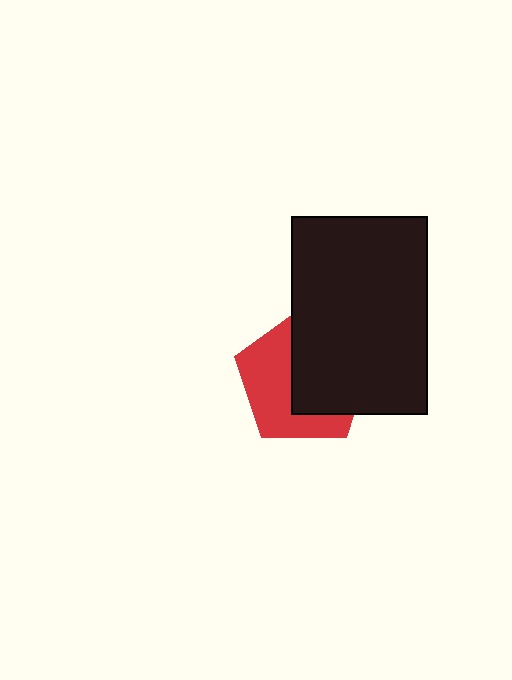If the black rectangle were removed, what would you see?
You would see the complete red pentagon.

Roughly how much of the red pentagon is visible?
About half of it is visible (roughly 48%).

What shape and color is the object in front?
The object in front is a black rectangle.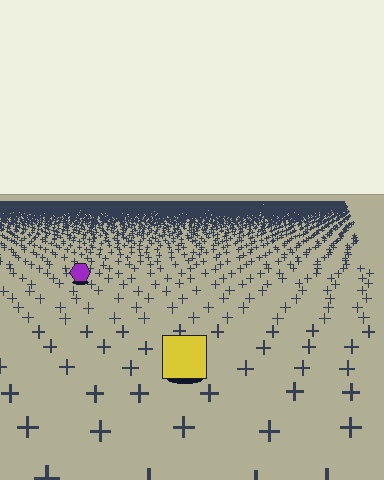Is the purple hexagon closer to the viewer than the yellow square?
No. The yellow square is closer — you can tell from the texture gradient: the ground texture is coarser near it.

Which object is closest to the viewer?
The yellow square is closest. The texture marks near it are larger and more spread out.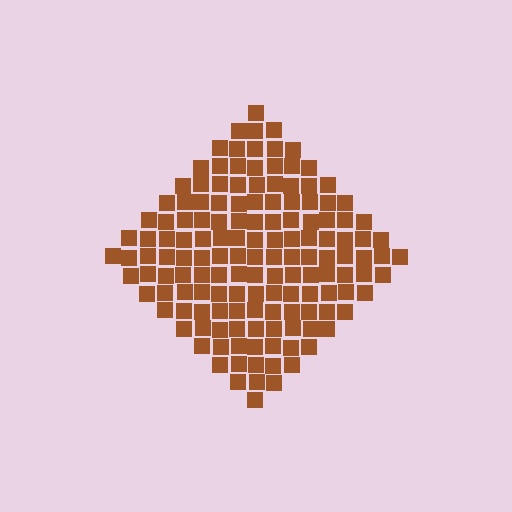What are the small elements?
The small elements are squares.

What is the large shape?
The large shape is a diamond.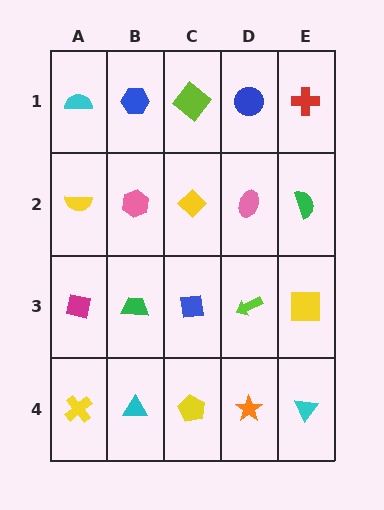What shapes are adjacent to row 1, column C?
A yellow diamond (row 2, column C), a blue hexagon (row 1, column B), a blue circle (row 1, column D).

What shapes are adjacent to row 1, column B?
A pink hexagon (row 2, column B), a cyan semicircle (row 1, column A), a lime diamond (row 1, column C).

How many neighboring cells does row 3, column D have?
4.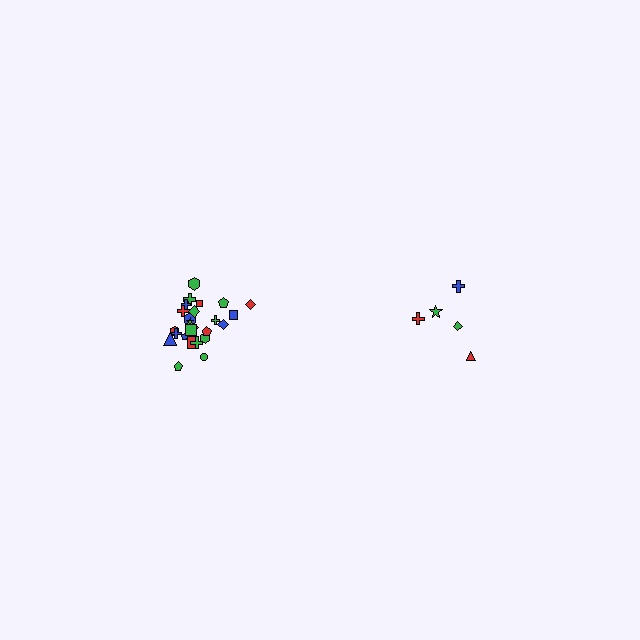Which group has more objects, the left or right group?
The left group.